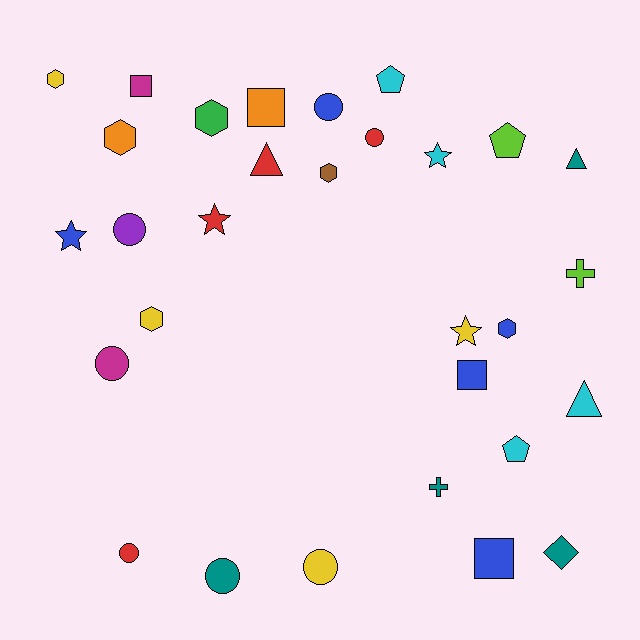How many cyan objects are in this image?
There are 4 cyan objects.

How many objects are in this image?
There are 30 objects.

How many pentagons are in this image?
There are 3 pentagons.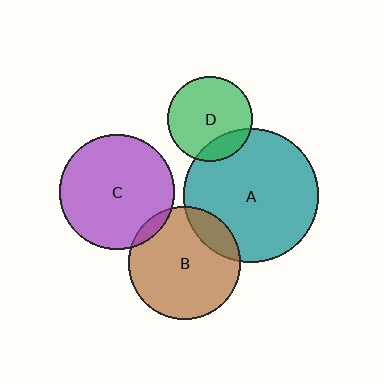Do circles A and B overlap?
Yes.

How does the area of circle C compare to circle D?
Approximately 1.8 times.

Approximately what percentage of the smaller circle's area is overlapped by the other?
Approximately 15%.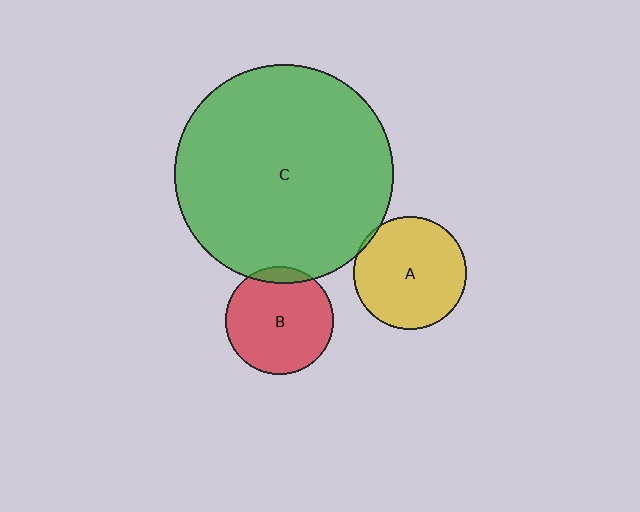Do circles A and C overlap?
Yes.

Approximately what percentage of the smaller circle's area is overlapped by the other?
Approximately 5%.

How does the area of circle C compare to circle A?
Approximately 3.8 times.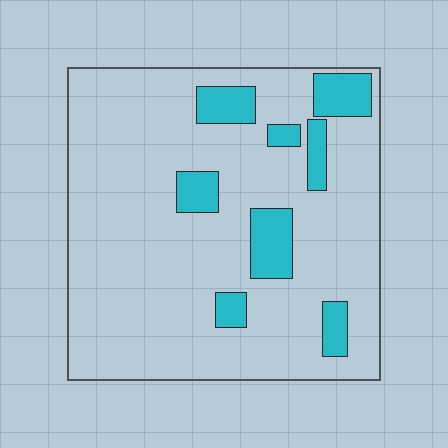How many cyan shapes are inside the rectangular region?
8.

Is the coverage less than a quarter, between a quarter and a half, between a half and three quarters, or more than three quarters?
Less than a quarter.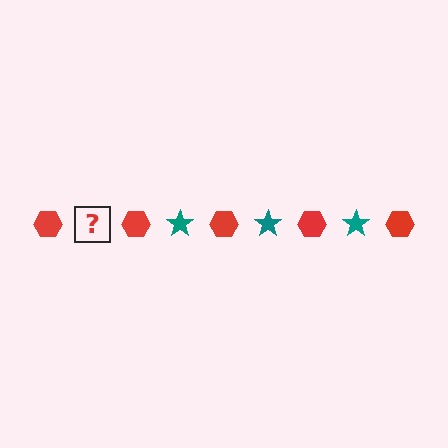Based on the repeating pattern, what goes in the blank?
The blank should be a teal star.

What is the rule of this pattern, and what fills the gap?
The rule is that the pattern alternates between red hexagon and teal star. The gap should be filled with a teal star.